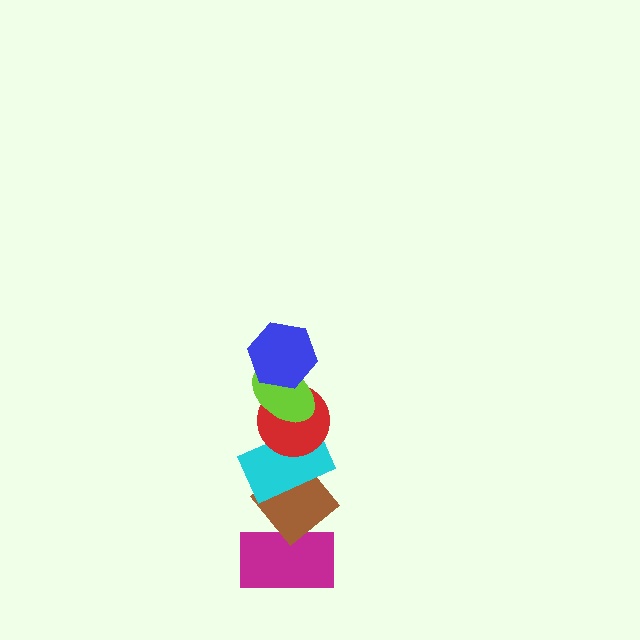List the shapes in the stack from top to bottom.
From top to bottom: the blue hexagon, the lime ellipse, the red circle, the cyan rectangle, the brown diamond, the magenta rectangle.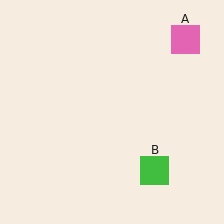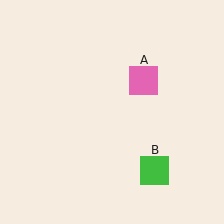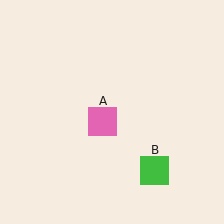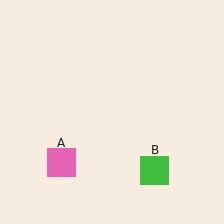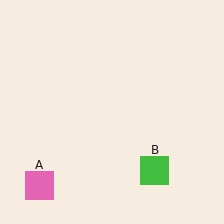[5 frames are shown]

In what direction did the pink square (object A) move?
The pink square (object A) moved down and to the left.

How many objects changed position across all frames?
1 object changed position: pink square (object A).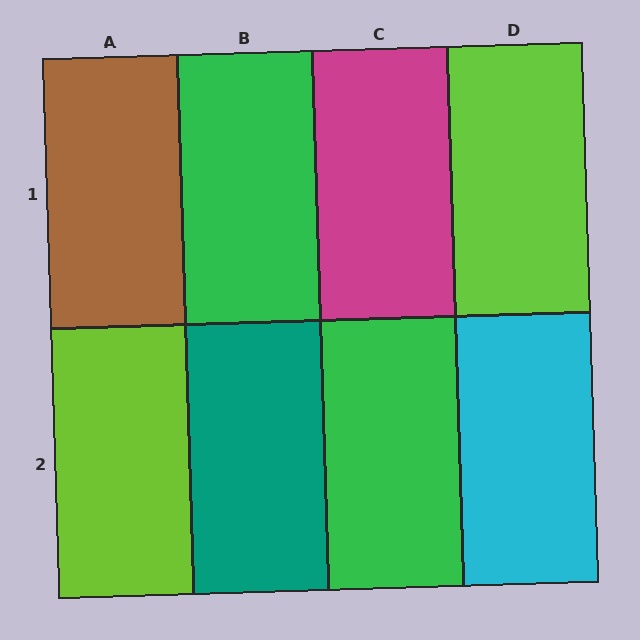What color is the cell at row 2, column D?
Cyan.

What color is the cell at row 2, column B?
Teal.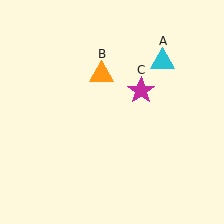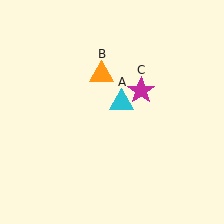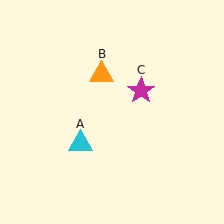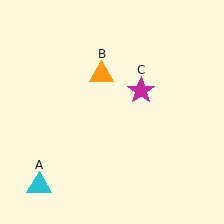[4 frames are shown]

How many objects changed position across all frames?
1 object changed position: cyan triangle (object A).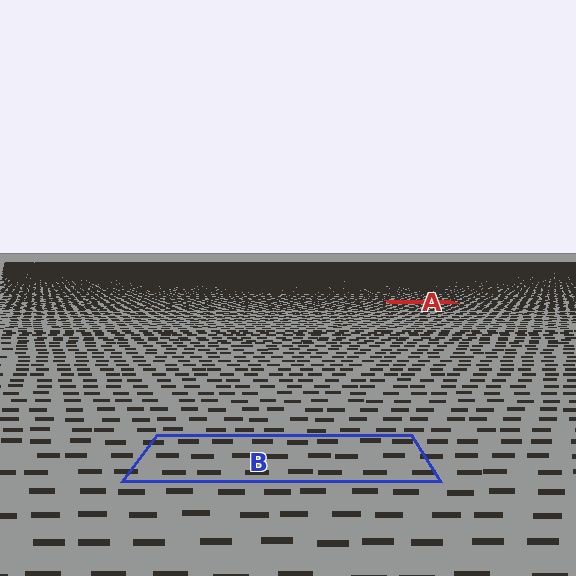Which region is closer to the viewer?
Region B is closer. The texture elements there are larger and more spread out.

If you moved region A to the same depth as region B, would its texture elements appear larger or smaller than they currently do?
They would appear larger. At a closer depth, the same texture elements are projected at a bigger on-screen size.